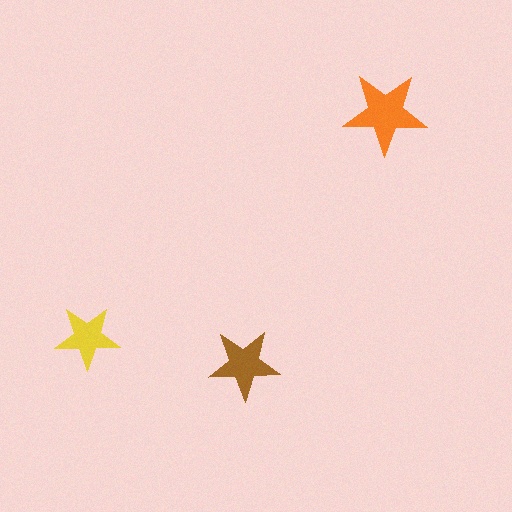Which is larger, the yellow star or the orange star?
The orange one.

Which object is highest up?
The orange star is topmost.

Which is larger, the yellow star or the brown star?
The brown one.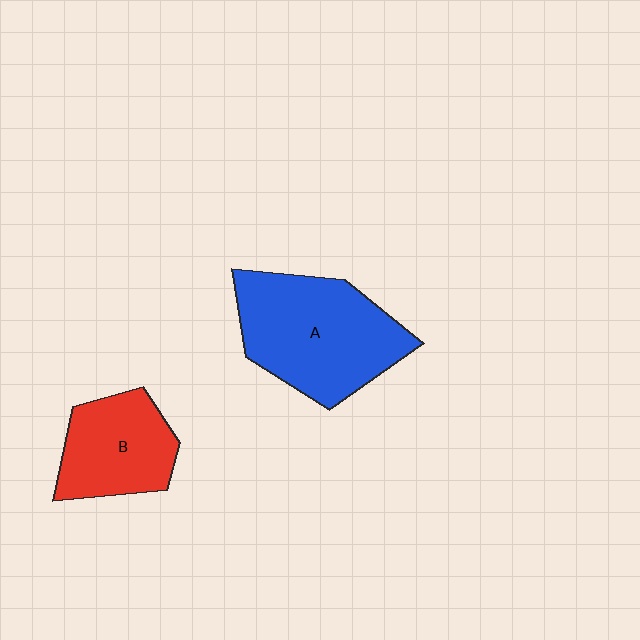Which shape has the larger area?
Shape A (blue).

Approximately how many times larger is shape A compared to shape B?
Approximately 1.6 times.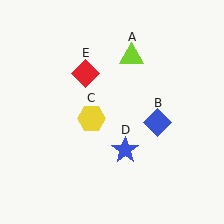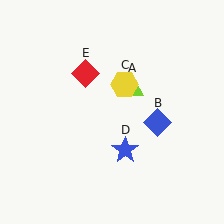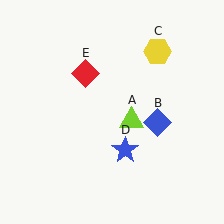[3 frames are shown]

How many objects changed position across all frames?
2 objects changed position: lime triangle (object A), yellow hexagon (object C).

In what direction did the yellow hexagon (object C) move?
The yellow hexagon (object C) moved up and to the right.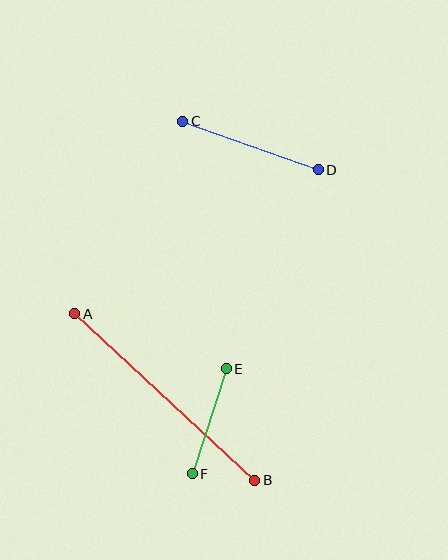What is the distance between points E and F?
The distance is approximately 110 pixels.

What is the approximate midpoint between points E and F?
The midpoint is at approximately (209, 421) pixels.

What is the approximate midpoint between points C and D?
The midpoint is at approximately (250, 145) pixels.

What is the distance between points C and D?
The distance is approximately 144 pixels.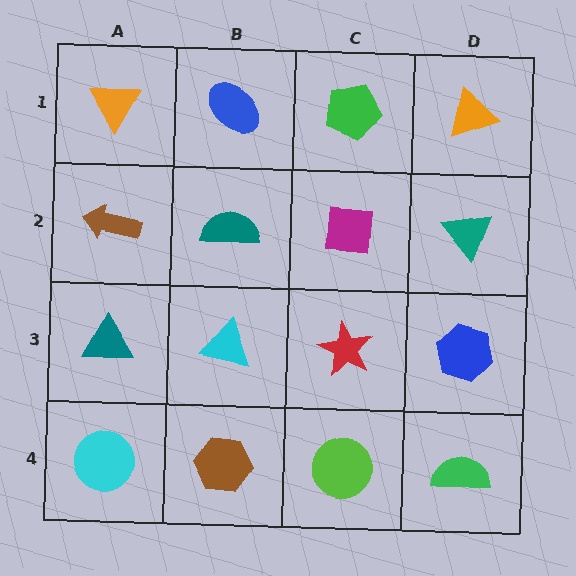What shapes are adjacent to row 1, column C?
A magenta square (row 2, column C), a blue ellipse (row 1, column B), an orange triangle (row 1, column D).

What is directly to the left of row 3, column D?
A red star.